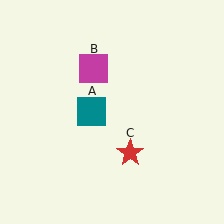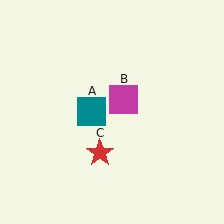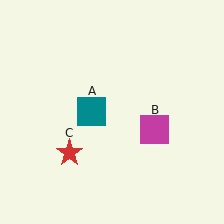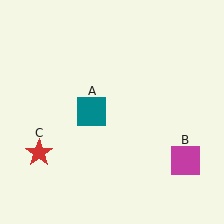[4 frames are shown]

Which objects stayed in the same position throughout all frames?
Teal square (object A) remained stationary.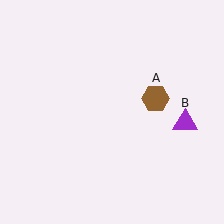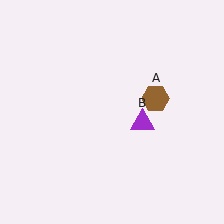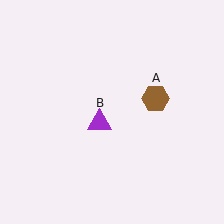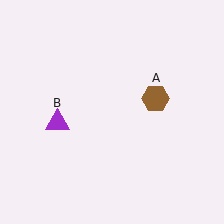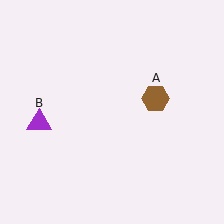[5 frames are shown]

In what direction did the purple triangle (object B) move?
The purple triangle (object B) moved left.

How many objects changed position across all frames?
1 object changed position: purple triangle (object B).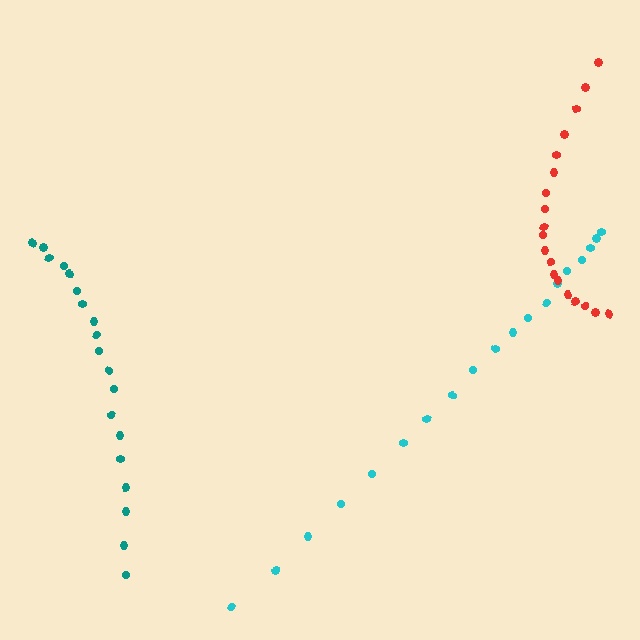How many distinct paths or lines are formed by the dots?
There are 3 distinct paths.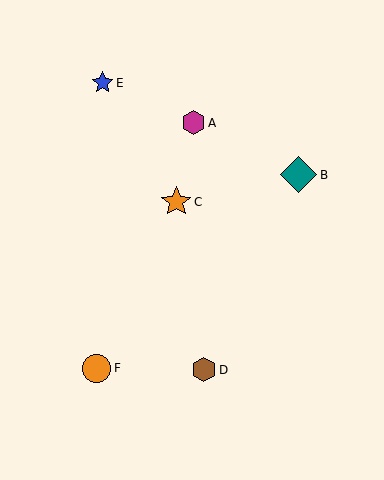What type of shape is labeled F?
Shape F is an orange circle.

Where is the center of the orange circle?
The center of the orange circle is at (97, 368).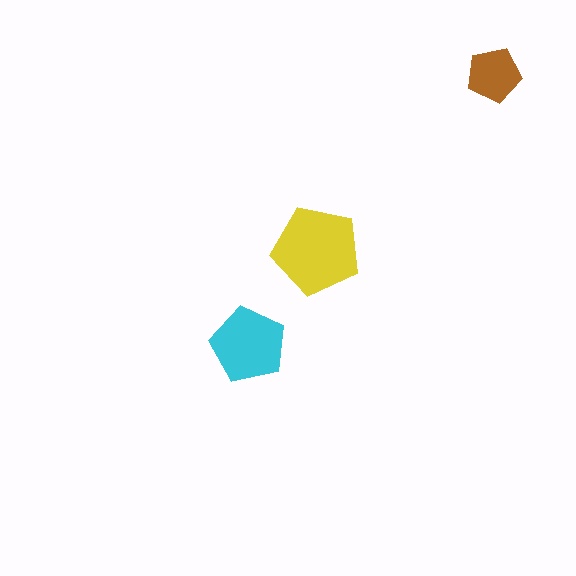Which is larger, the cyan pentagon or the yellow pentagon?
The yellow one.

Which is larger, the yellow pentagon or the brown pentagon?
The yellow one.